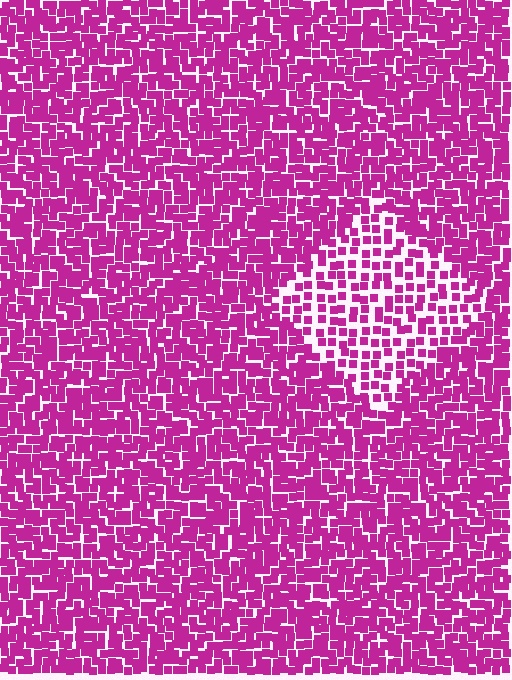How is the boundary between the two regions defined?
The boundary is defined by a change in element density (approximately 1.9x ratio). All elements are the same color, size, and shape.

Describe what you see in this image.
The image contains small magenta elements arranged at two different densities. A diamond-shaped region is visible where the elements are less densely packed than the surrounding area.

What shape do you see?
I see a diamond.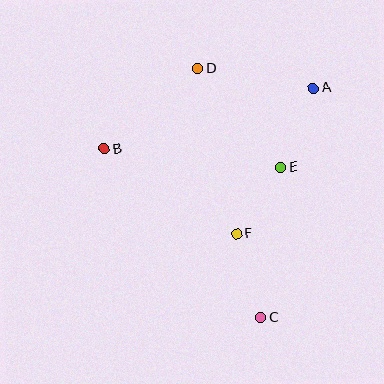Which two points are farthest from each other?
Points C and D are farthest from each other.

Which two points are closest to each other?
Points E and F are closest to each other.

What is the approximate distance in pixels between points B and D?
The distance between B and D is approximately 123 pixels.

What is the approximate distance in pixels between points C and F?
The distance between C and F is approximately 87 pixels.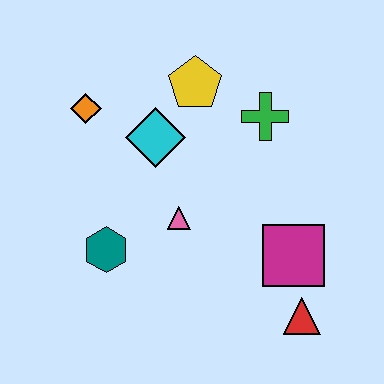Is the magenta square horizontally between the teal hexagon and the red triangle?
Yes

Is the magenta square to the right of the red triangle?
No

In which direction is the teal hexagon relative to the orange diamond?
The teal hexagon is below the orange diamond.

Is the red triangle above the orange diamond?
No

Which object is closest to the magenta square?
The red triangle is closest to the magenta square.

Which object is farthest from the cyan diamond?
The red triangle is farthest from the cyan diamond.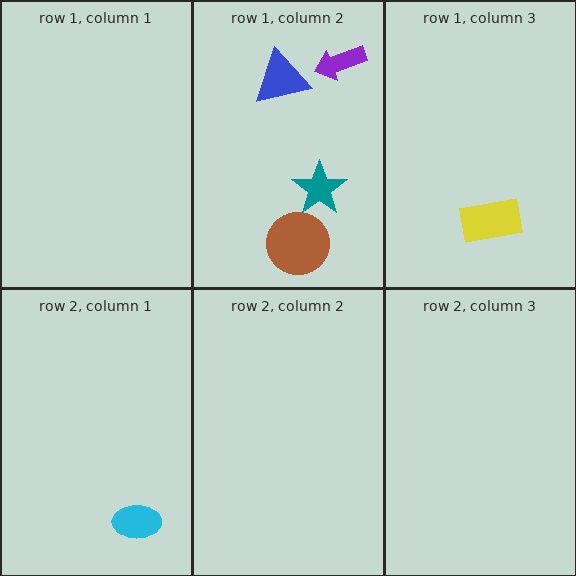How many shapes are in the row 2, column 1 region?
1.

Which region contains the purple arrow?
The row 1, column 2 region.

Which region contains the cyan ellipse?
The row 2, column 1 region.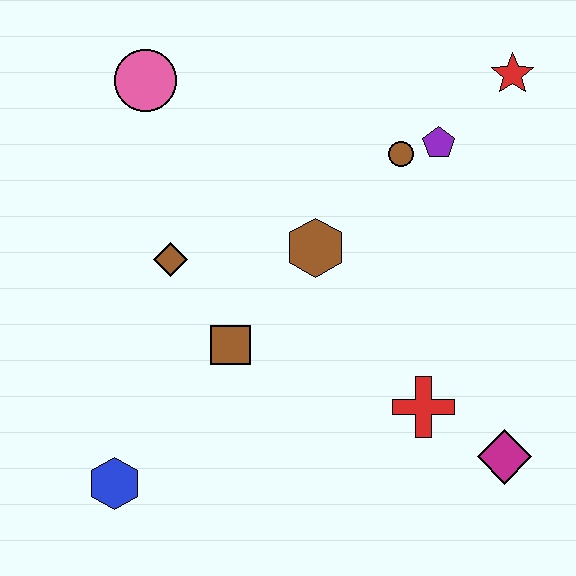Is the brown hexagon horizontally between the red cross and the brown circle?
No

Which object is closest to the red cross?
The magenta diamond is closest to the red cross.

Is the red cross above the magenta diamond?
Yes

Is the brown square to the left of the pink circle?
No